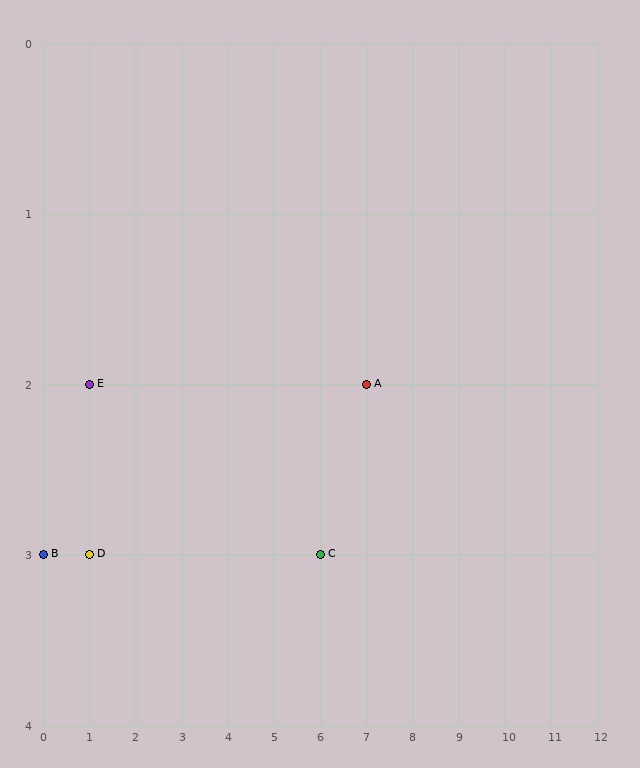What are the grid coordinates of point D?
Point D is at grid coordinates (1, 3).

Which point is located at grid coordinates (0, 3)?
Point B is at (0, 3).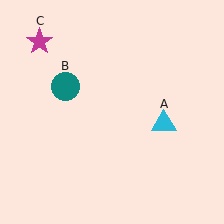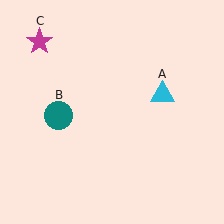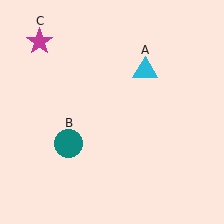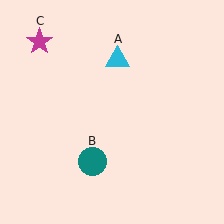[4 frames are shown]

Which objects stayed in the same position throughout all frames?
Magenta star (object C) remained stationary.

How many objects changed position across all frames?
2 objects changed position: cyan triangle (object A), teal circle (object B).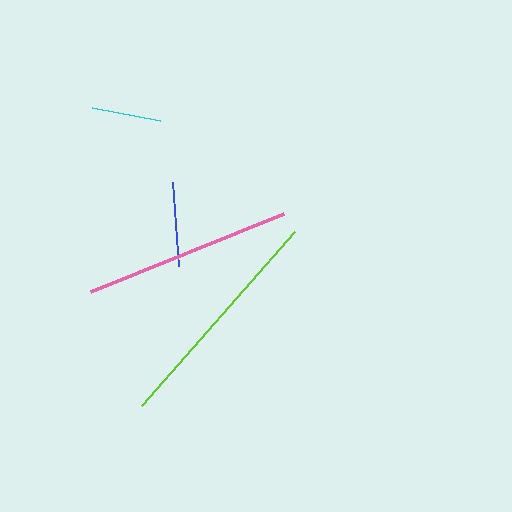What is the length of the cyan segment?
The cyan segment is approximately 70 pixels long.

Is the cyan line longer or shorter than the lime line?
The lime line is longer than the cyan line.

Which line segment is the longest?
The lime line is the longest at approximately 232 pixels.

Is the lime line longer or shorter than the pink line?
The lime line is longer than the pink line.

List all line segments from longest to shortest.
From longest to shortest: lime, pink, blue, cyan.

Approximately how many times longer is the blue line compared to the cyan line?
The blue line is approximately 1.2 times the length of the cyan line.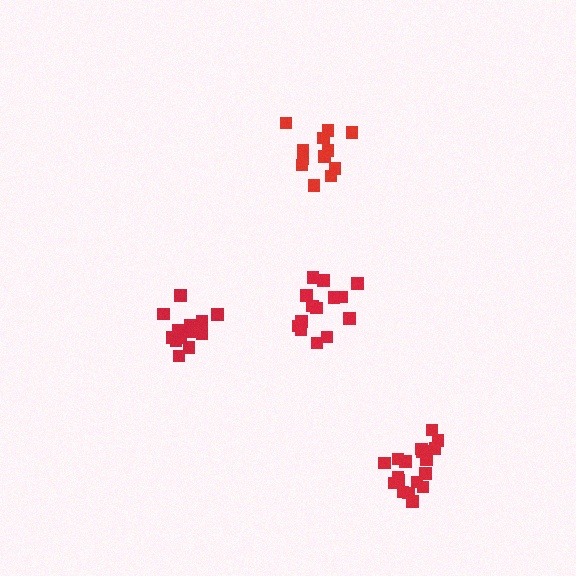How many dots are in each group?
Group 1: 12 dots, Group 2: 18 dots, Group 3: 14 dots, Group 4: 13 dots (57 total).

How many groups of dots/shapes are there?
There are 4 groups.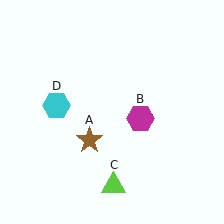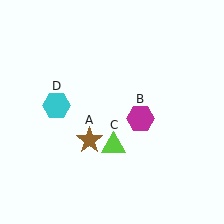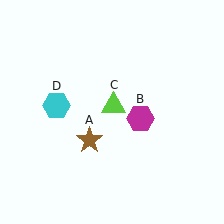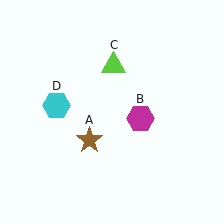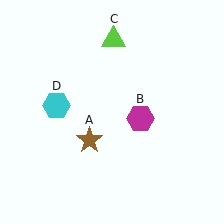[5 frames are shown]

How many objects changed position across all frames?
1 object changed position: lime triangle (object C).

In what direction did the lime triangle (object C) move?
The lime triangle (object C) moved up.